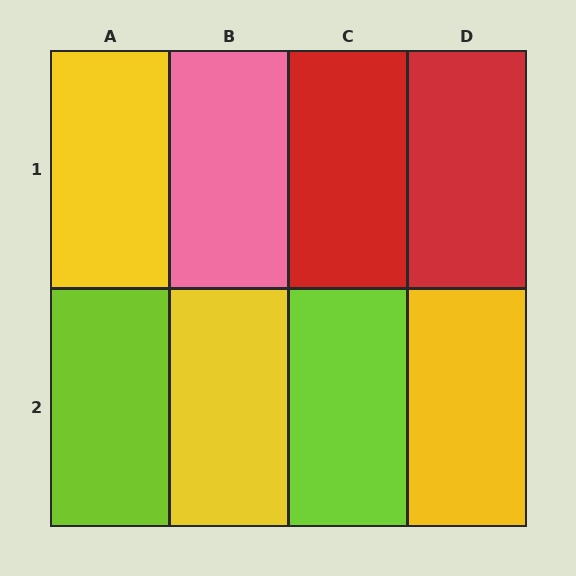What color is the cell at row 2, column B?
Yellow.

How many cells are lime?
2 cells are lime.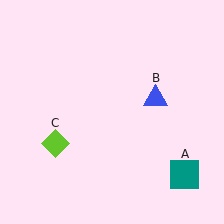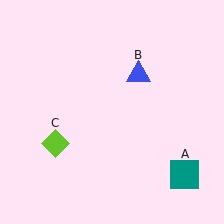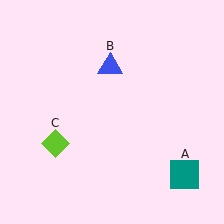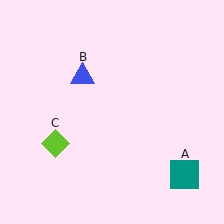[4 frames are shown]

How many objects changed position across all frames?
1 object changed position: blue triangle (object B).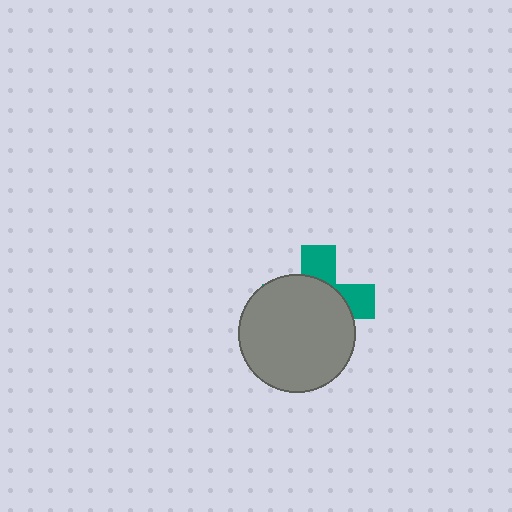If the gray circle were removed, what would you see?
You would see the complete teal cross.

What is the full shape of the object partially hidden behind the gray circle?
The partially hidden object is a teal cross.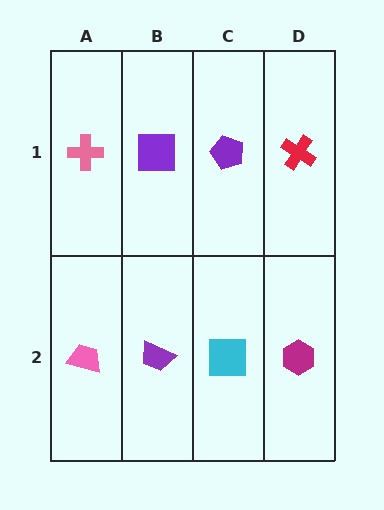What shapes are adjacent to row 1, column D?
A magenta hexagon (row 2, column D), a purple pentagon (row 1, column C).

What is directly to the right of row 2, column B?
A cyan square.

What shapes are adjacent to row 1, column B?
A purple trapezoid (row 2, column B), a pink cross (row 1, column A), a purple pentagon (row 1, column C).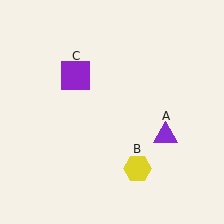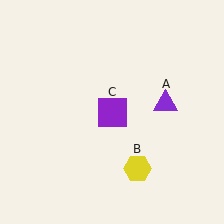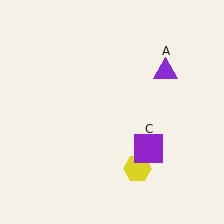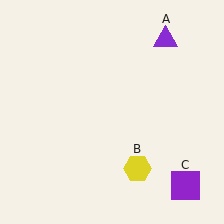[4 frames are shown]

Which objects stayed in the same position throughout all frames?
Yellow hexagon (object B) remained stationary.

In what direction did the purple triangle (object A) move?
The purple triangle (object A) moved up.